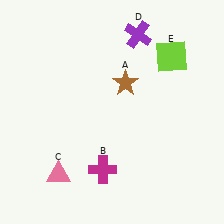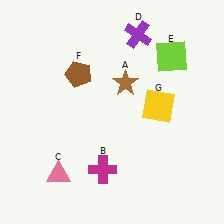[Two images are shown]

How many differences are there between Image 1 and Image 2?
There are 2 differences between the two images.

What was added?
A brown pentagon (F), a yellow square (G) were added in Image 2.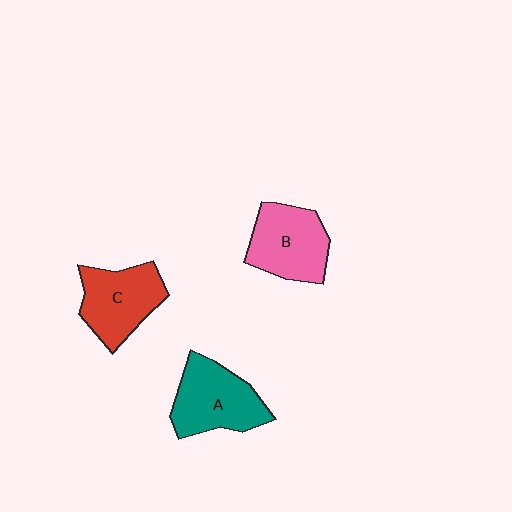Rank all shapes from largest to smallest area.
From largest to smallest: A (teal), B (pink), C (red).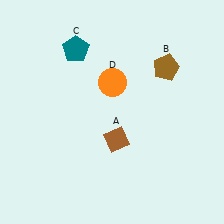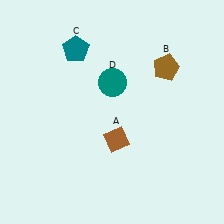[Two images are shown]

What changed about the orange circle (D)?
In Image 1, D is orange. In Image 2, it changed to teal.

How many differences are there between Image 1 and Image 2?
There is 1 difference between the two images.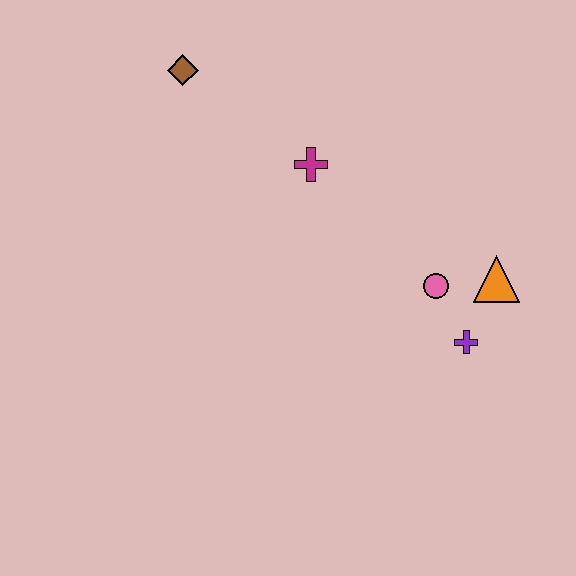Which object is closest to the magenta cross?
The brown diamond is closest to the magenta cross.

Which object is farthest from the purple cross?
The brown diamond is farthest from the purple cross.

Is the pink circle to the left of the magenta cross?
No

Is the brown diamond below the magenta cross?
No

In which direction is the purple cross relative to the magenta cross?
The purple cross is below the magenta cross.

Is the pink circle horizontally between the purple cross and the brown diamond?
Yes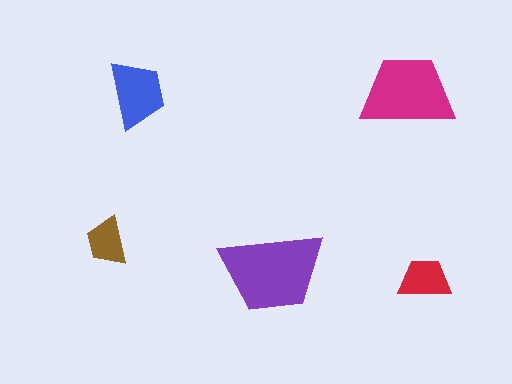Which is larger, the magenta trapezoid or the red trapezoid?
The magenta one.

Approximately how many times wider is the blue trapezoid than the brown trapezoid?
About 1.5 times wider.